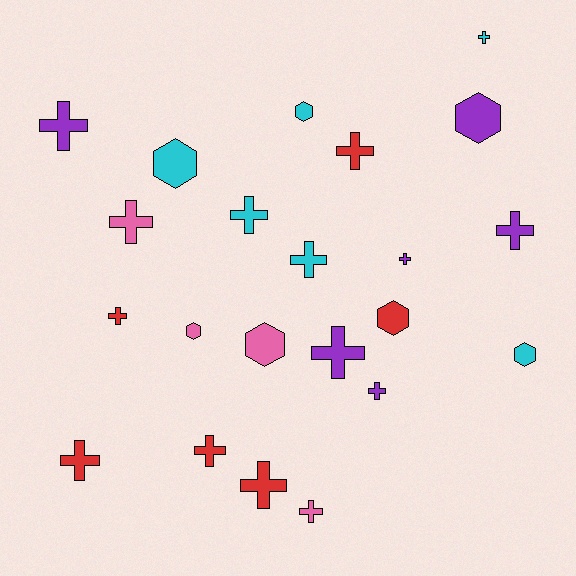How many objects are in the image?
There are 22 objects.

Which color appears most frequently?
Purple, with 6 objects.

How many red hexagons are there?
There is 1 red hexagon.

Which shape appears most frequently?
Cross, with 15 objects.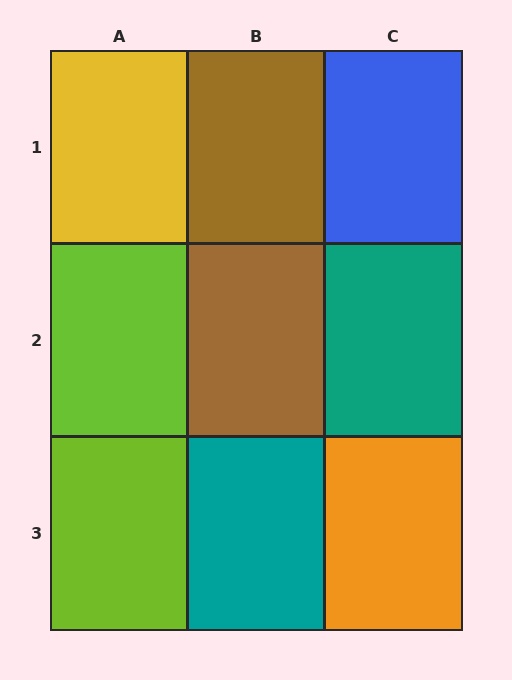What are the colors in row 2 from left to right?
Lime, brown, teal.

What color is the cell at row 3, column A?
Lime.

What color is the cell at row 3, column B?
Teal.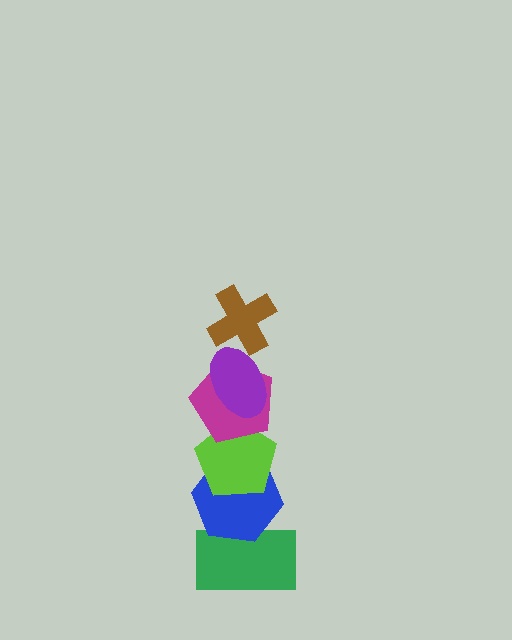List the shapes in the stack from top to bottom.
From top to bottom: the brown cross, the purple ellipse, the magenta pentagon, the lime pentagon, the blue hexagon, the green rectangle.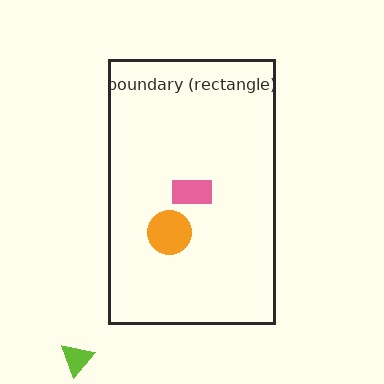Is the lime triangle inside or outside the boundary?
Outside.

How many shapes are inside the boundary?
2 inside, 1 outside.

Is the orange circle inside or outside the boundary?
Inside.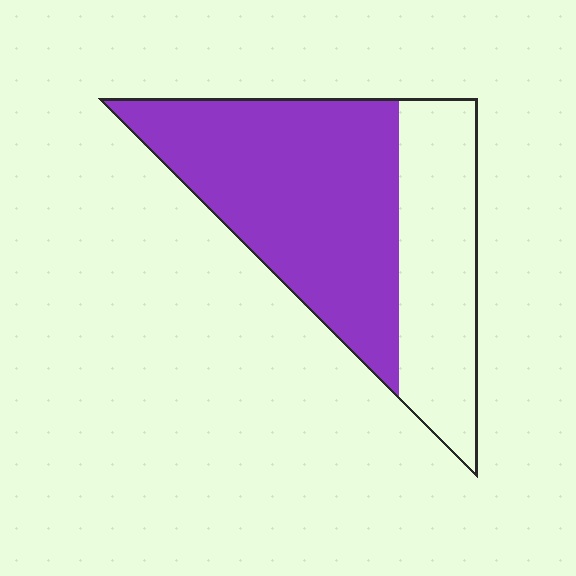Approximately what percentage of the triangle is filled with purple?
Approximately 65%.